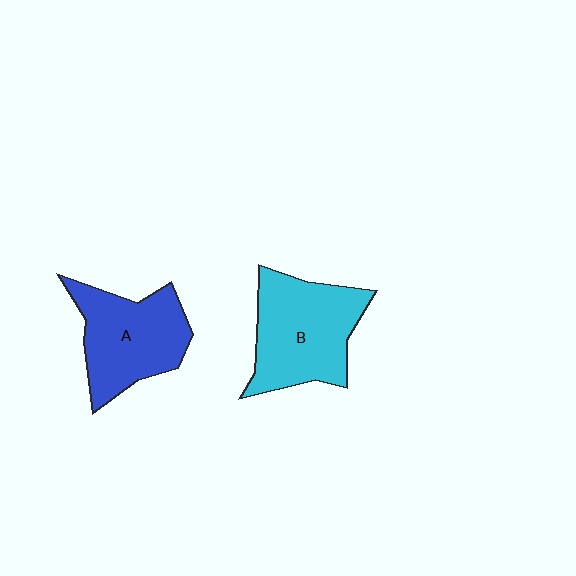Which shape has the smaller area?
Shape A (blue).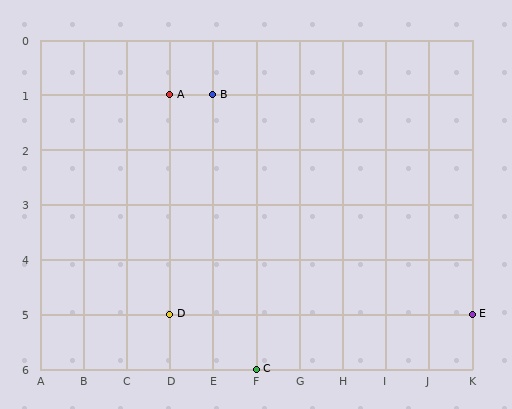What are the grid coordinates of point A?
Point A is at grid coordinates (D, 1).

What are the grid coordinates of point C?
Point C is at grid coordinates (F, 6).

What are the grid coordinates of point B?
Point B is at grid coordinates (E, 1).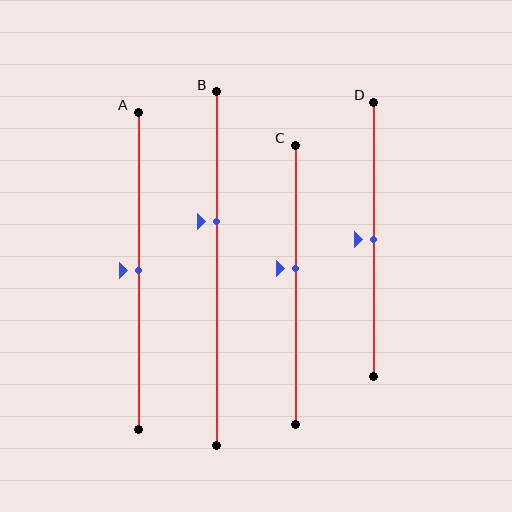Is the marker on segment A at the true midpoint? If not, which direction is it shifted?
Yes, the marker on segment A is at the true midpoint.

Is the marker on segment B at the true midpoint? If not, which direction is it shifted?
No, the marker on segment B is shifted upward by about 13% of the segment length.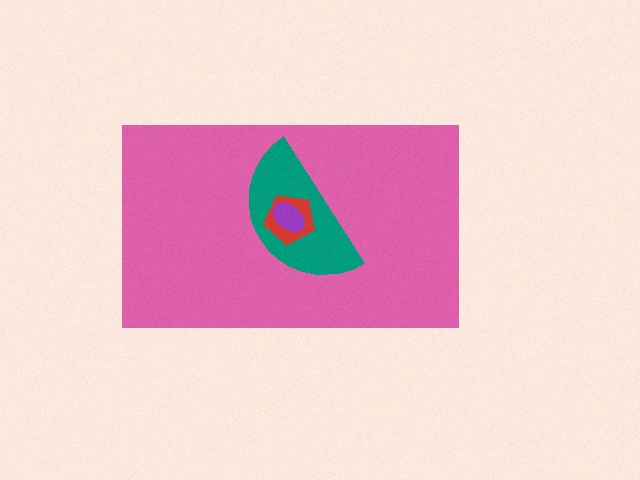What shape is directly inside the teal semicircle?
The red pentagon.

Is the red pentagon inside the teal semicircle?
Yes.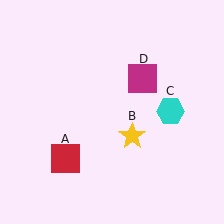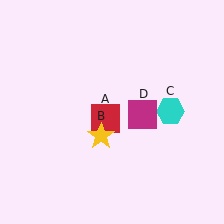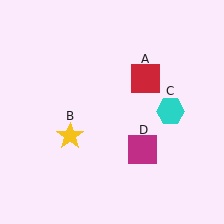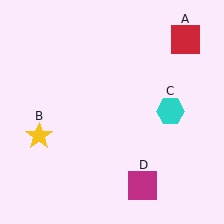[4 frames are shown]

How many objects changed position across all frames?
3 objects changed position: red square (object A), yellow star (object B), magenta square (object D).